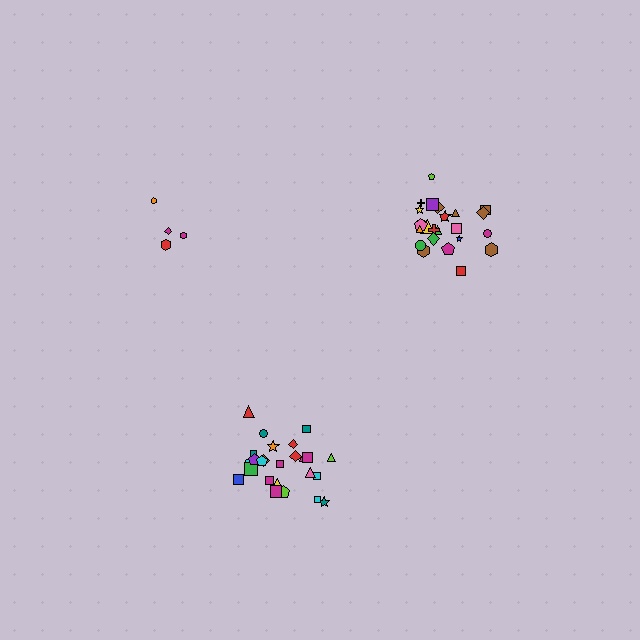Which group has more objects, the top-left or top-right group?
The top-right group.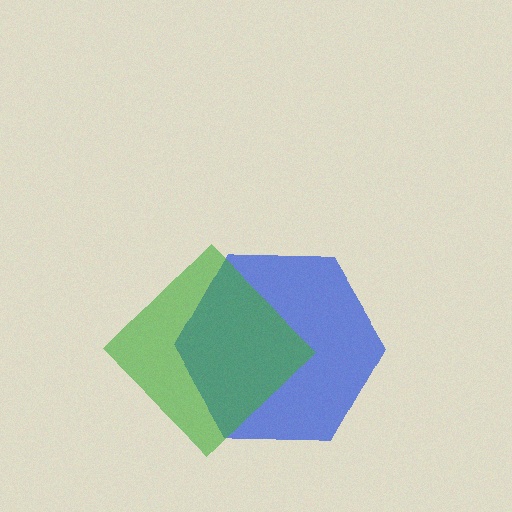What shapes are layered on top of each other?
The layered shapes are: a blue hexagon, a green diamond.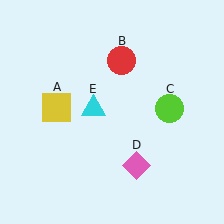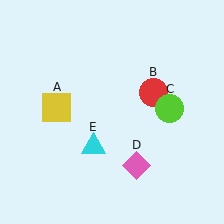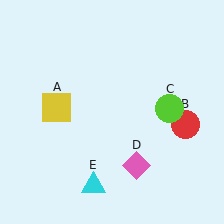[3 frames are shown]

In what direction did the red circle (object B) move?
The red circle (object B) moved down and to the right.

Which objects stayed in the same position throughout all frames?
Yellow square (object A) and lime circle (object C) and pink diamond (object D) remained stationary.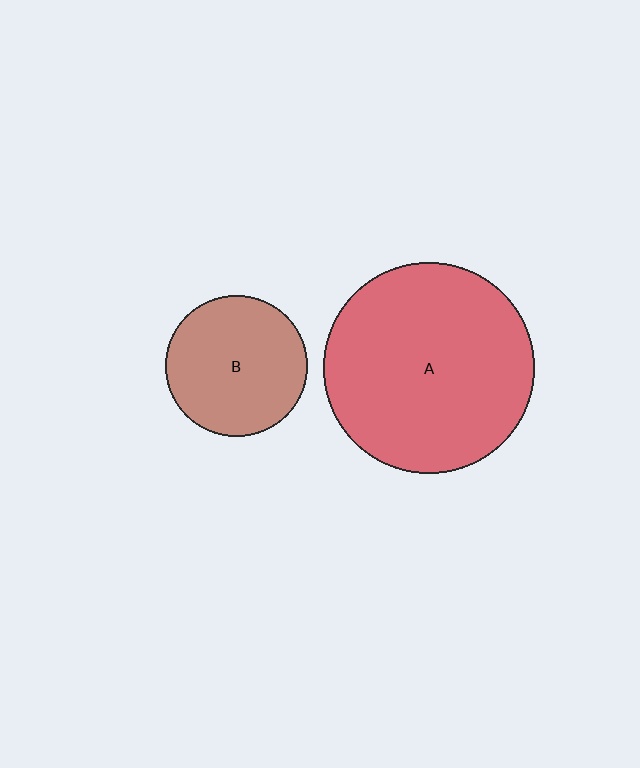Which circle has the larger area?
Circle A (red).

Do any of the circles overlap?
No, none of the circles overlap.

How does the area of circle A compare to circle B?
Approximately 2.2 times.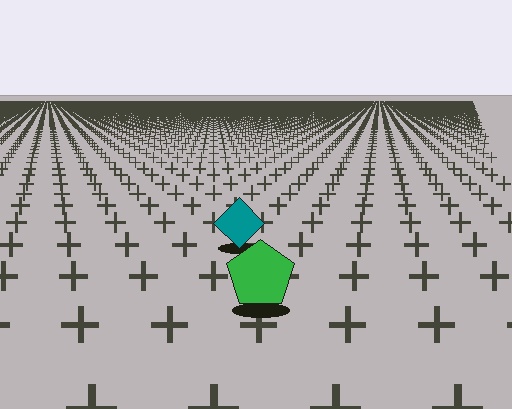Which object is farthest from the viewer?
The teal diamond is farthest from the viewer. It appears smaller and the ground texture around it is denser.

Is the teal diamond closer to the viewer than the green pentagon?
No. The green pentagon is closer — you can tell from the texture gradient: the ground texture is coarser near it.